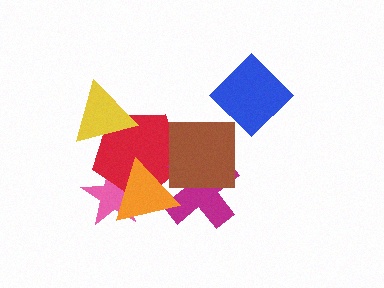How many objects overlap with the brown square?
2 objects overlap with the brown square.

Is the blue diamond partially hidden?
No, no other shape covers it.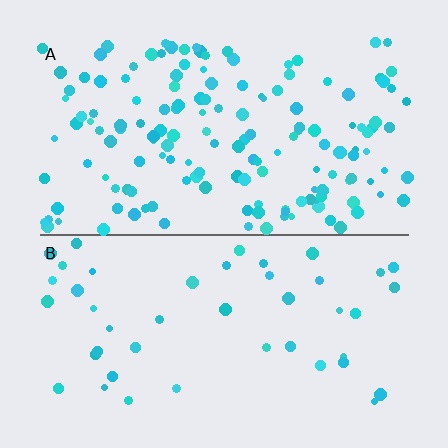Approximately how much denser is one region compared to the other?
Approximately 3.4× — region A over region B.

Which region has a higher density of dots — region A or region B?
A (the top).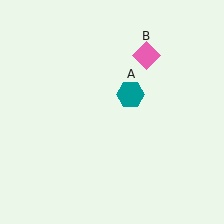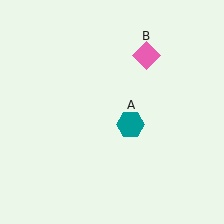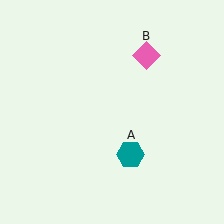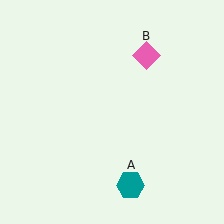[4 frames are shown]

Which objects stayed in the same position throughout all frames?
Pink diamond (object B) remained stationary.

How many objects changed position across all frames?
1 object changed position: teal hexagon (object A).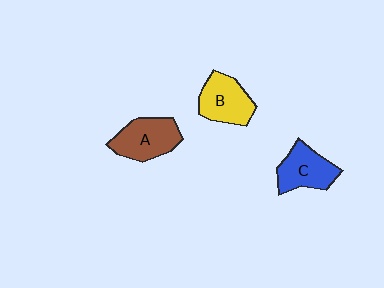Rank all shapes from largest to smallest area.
From largest to smallest: A (brown), B (yellow), C (blue).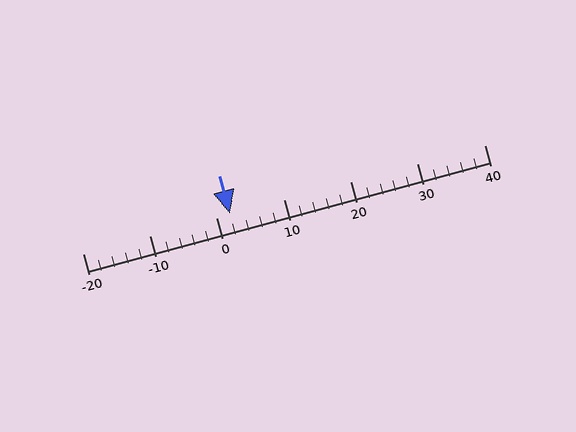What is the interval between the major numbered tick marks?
The major tick marks are spaced 10 units apart.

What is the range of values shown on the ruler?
The ruler shows values from -20 to 40.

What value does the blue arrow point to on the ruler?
The blue arrow points to approximately 2.